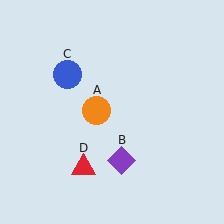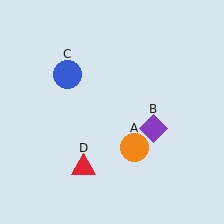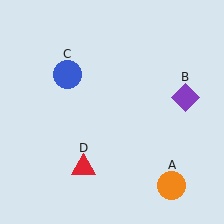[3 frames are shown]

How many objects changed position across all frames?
2 objects changed position: orange circle (object A), purple diamond (object B).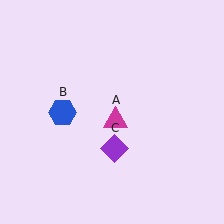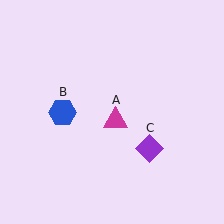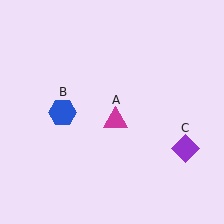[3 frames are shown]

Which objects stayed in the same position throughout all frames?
Magenta triangle (object A) and blue hexagon (object B) remained stationary.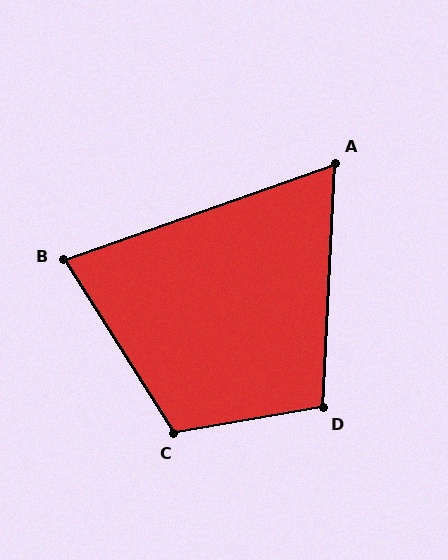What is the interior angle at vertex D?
Approximately 103 degrees (obtuse).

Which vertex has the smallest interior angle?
A, at approximately 68 degrees.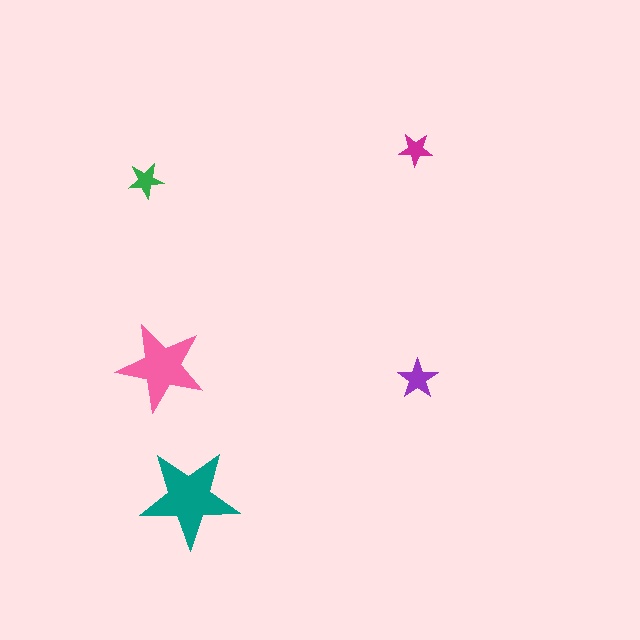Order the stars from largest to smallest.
the teal one, the pink one, the purple one, the green one, the magenta one.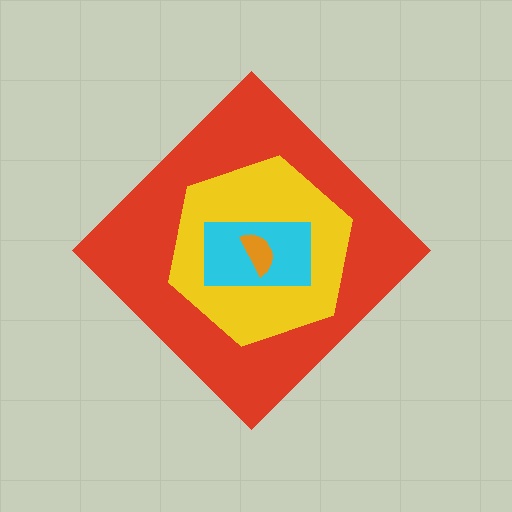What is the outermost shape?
The red diamond.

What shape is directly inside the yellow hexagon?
The cyan rectangle.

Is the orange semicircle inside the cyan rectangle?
Yes.